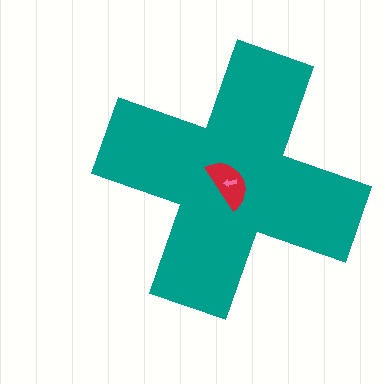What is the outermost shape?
The teal cross.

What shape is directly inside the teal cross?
The red semicircle.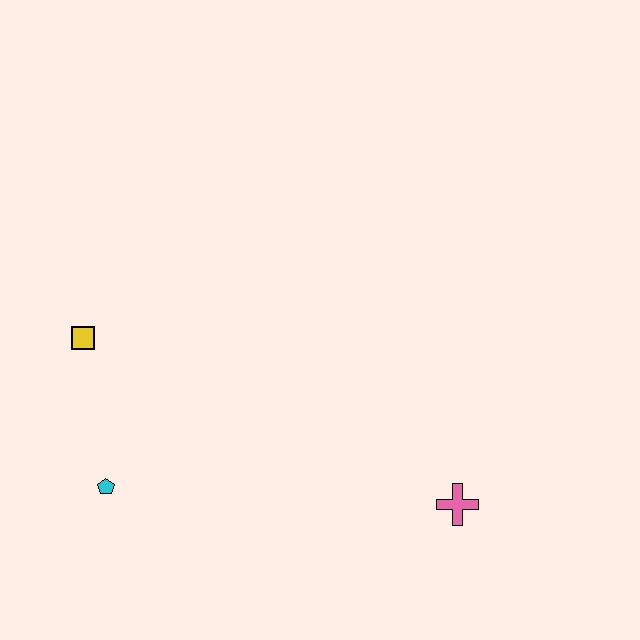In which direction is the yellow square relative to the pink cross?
The yellow square is to the left of the pink cross.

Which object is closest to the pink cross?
The cyan pentagon is closest to the pink cross.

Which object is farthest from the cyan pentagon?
The pink cross is farthest from the cyan pentagon.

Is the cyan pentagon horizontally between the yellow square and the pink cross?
Yes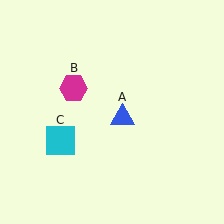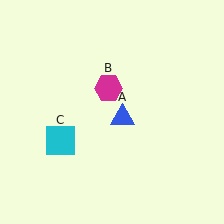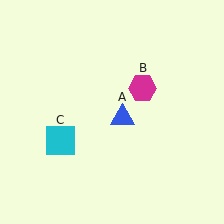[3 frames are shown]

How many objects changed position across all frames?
1 object changed position: magenta hexagon (object B).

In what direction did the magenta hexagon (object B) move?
The magenta hexagon (object B) moved right.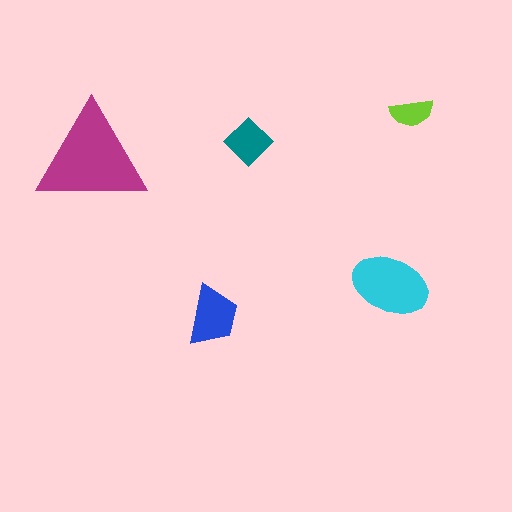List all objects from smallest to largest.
The lime semicircle, the teal diamond, the blue trapezoid, the cyan ellipse, the magenta triangle.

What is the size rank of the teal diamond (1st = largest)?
4th.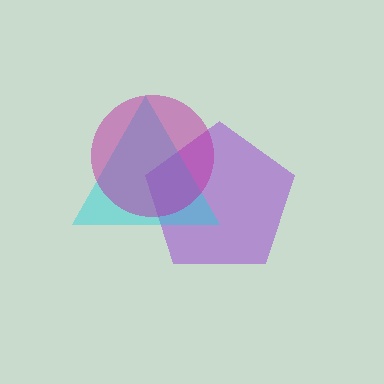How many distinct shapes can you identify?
There are 3 distinct shapes: a purple pentagon, a cyan triangle, a magenta circle.